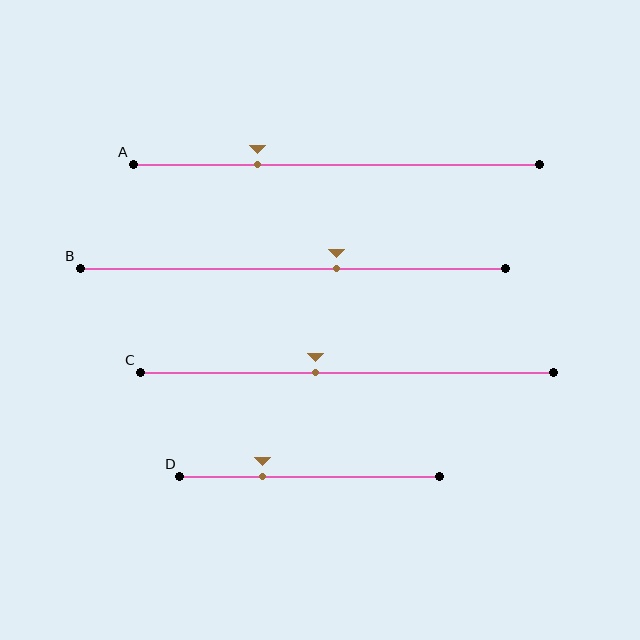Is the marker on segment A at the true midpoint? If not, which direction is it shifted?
No, the marker on segment A is shifted to the left by about 19% of the segment length.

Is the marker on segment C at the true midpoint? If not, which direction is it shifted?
No, the marker on segment C is shifted to the left by about 8% of the segment length.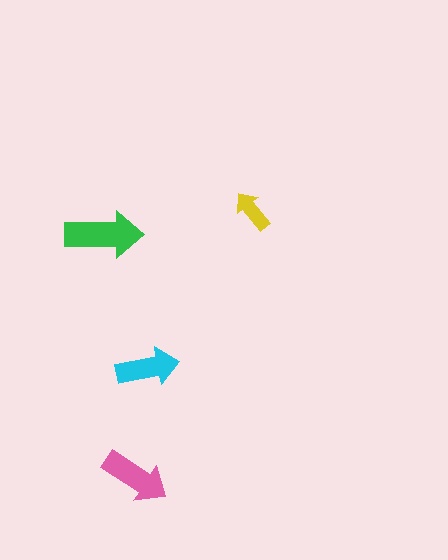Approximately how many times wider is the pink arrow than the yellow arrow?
About 1.5 times wider.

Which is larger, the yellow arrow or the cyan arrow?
The cyan one.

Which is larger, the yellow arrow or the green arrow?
The green one.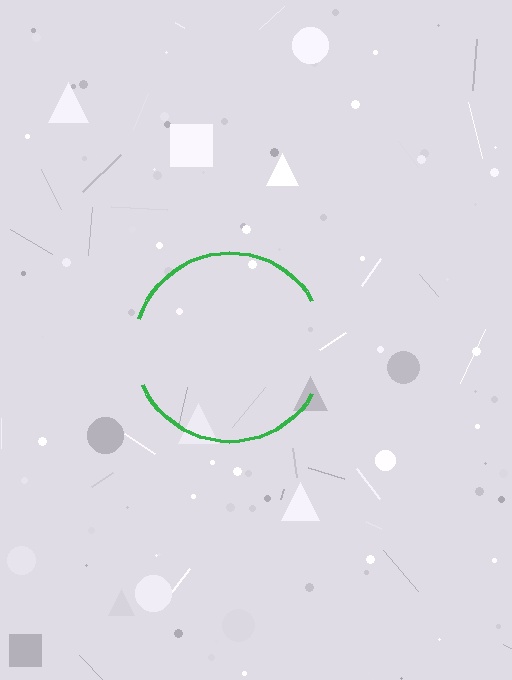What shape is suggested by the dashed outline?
The dashed outline suggests a circle.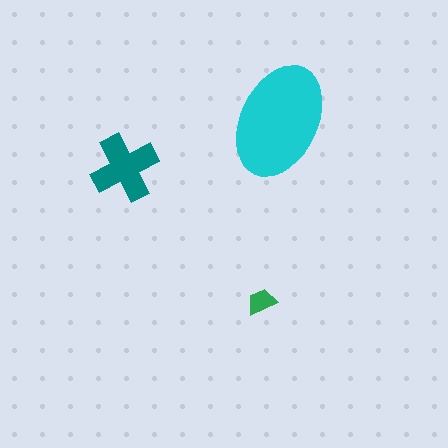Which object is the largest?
The cyan ellipse.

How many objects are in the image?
There are 3 objects in the image.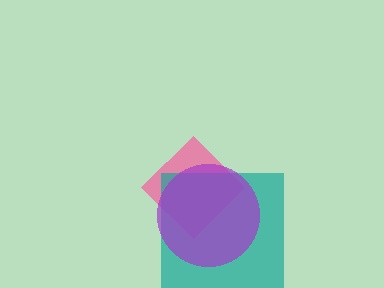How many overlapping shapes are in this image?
There are 3 overlapping shapes in the image.